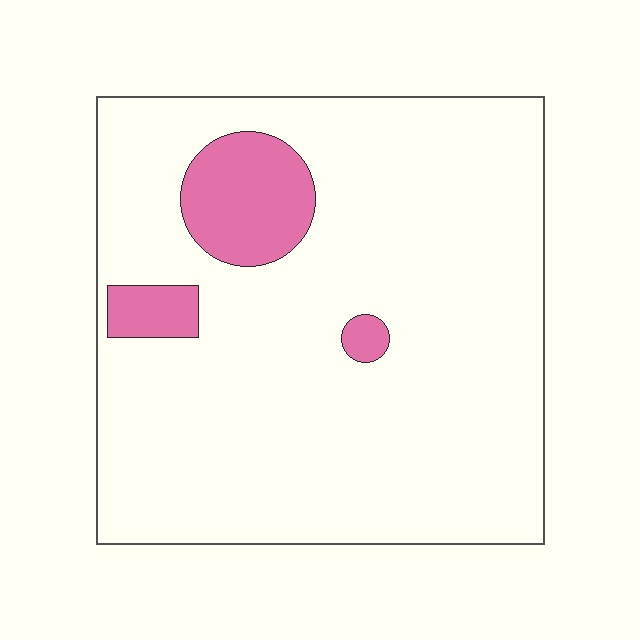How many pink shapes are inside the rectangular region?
3.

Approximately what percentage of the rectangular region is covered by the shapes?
Approximately 10%.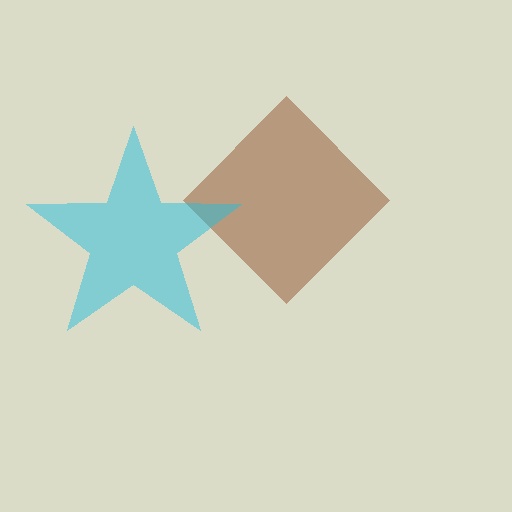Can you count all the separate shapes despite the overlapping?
Yes, there are 2 separate shapes.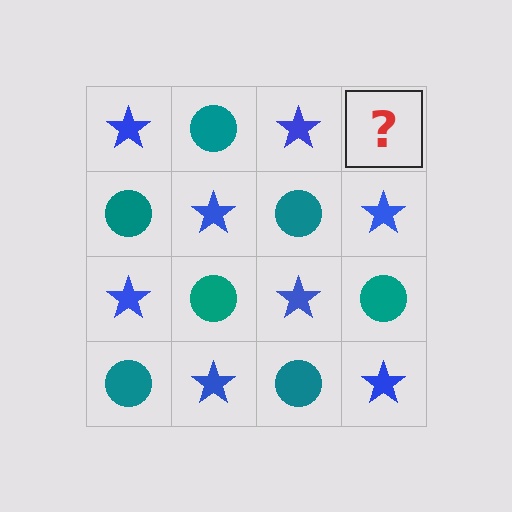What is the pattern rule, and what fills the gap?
The rule is that it alternates blue star and teal circle in a checkerboard pattern. The gap should be filled with a teal circle.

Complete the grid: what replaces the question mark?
The question mark should be replaced with a teal circle.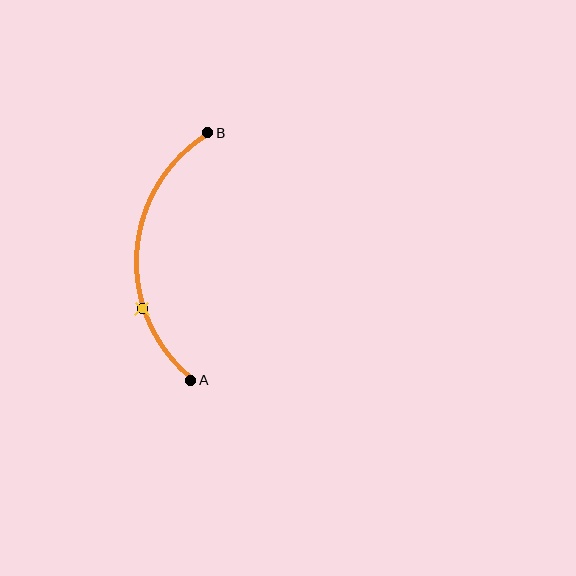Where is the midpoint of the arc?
The arc midpoint is the point on the curve farthest from the straight line joining A and B. It sits to the left of that line.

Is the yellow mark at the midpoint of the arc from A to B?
No. The yellow mark lies on the arc but is closer to endpoint A. The arc midpoint would be at the point on the curve equidistant along the arc from both A and B.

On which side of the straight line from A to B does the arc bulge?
The arc bulges to the left of the straight line connecting A and B.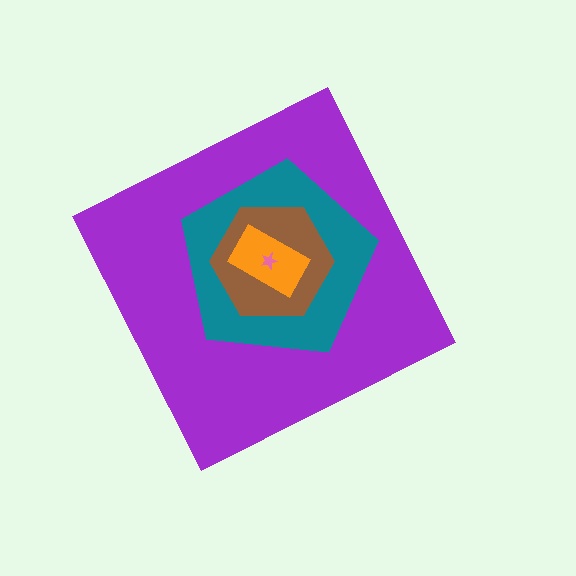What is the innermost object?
The pink star.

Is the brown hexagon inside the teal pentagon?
Yes.